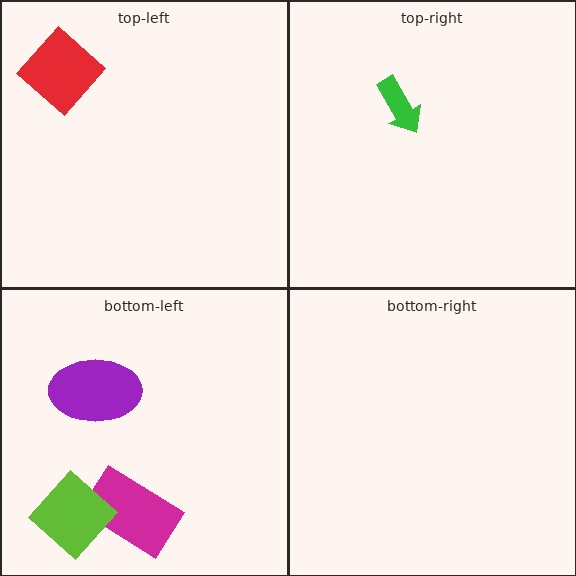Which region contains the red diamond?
The top-left region.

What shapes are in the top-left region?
The red diamond.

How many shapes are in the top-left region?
1.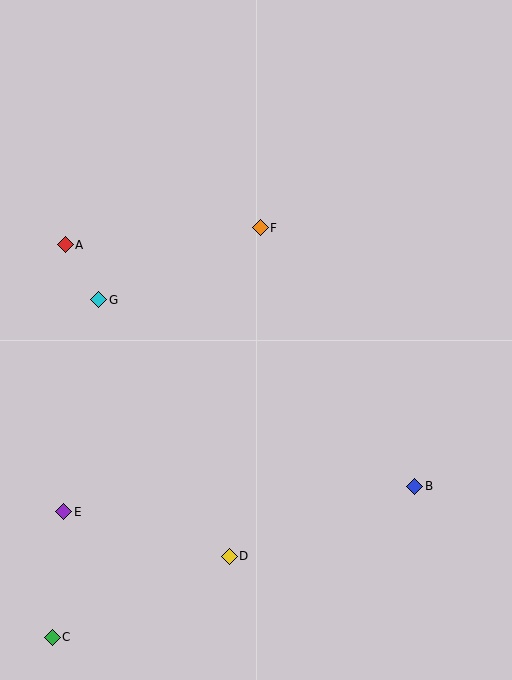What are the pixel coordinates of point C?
Point C is at (52, 637).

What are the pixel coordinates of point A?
Point A is at (65, 245).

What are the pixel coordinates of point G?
Point G is at (99, 300).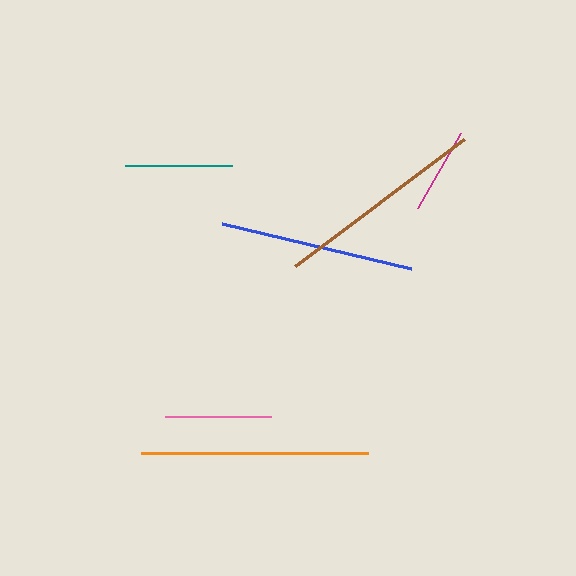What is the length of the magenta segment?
The magenta segment is approximately 86 pixels long.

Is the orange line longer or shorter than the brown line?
The orange line is longer than the brown line.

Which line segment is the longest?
The orange line is the longest at approximately 227 pixels.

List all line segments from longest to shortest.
From longest to shortest: orange, brown, blue, teal, pink, magenta.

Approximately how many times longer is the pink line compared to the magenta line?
The pink line is approximately 1.2 times the length of the magenta line.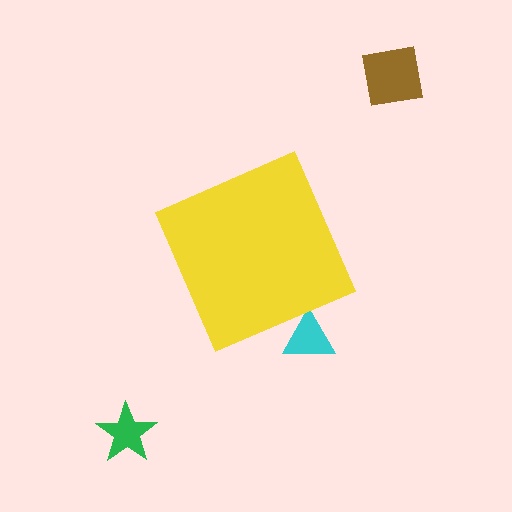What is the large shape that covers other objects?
A yellow diamond.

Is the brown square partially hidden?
No, the brown square is fully visible.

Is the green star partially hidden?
No, the green star is fully visible.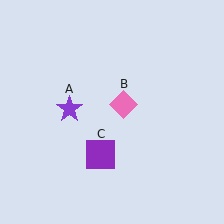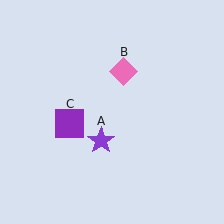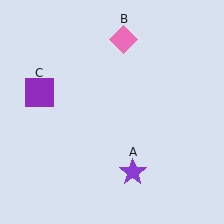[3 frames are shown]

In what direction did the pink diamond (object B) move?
The pink diamond (object B) moved up.